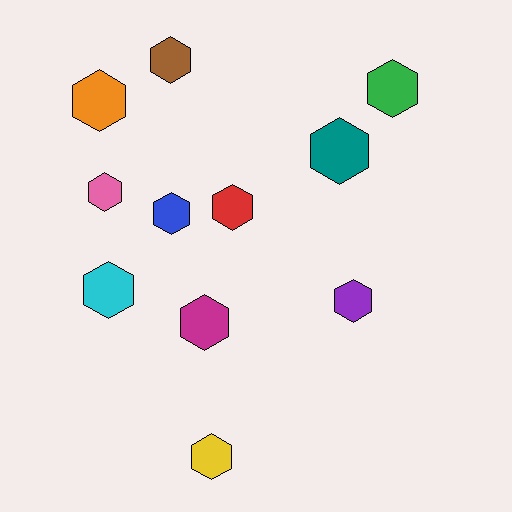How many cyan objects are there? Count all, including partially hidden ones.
There is 1 cyan object.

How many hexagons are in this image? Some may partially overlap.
There are 11 hexagons.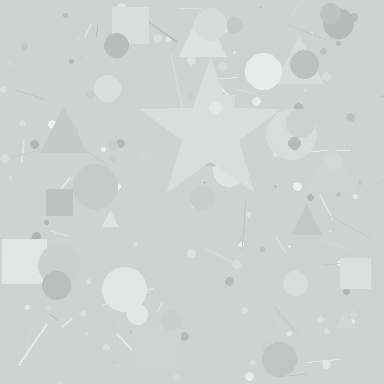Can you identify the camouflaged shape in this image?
The camouflaged shape is a star.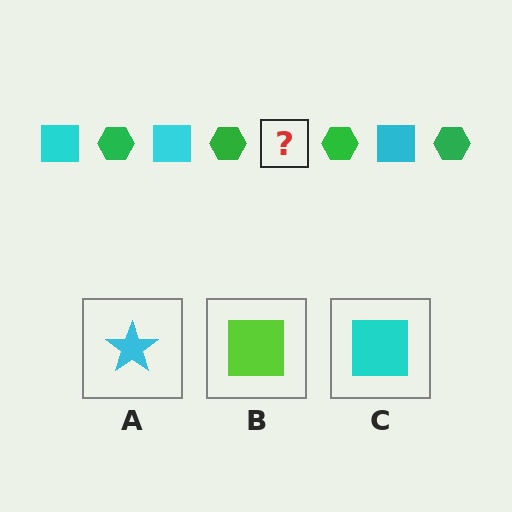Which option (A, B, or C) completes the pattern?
C.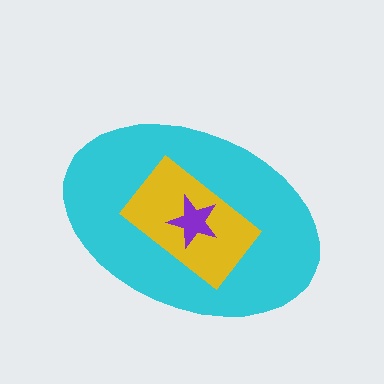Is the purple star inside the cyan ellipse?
Yes.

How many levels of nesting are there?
3.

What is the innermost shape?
The purple star.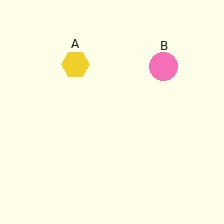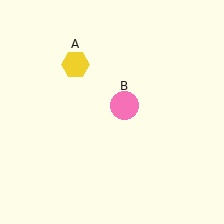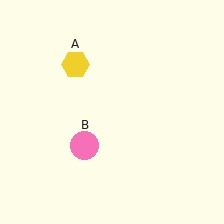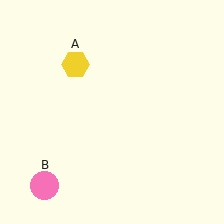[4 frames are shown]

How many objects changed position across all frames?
1 object changed position: pink circle (object B).